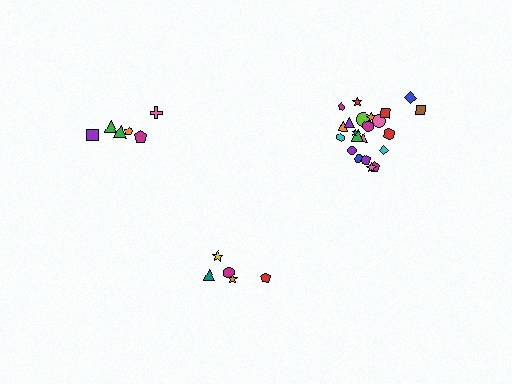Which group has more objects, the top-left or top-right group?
The top-right group.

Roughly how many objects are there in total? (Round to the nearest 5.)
Roughly 35 objects in total.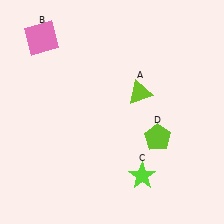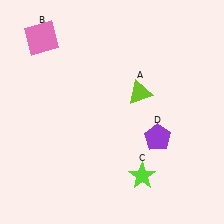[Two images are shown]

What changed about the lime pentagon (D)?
In Image 1, D is lime. In Image 2, it changed to purple.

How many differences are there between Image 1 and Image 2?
There is 1 difference between the two images.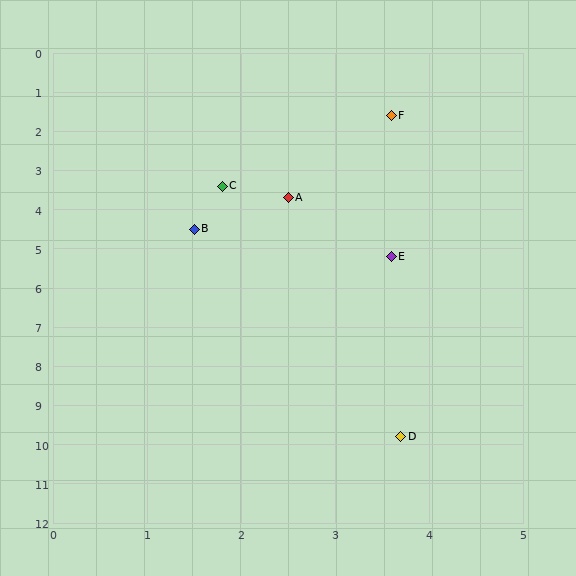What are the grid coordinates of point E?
Point E is at approximately (3.6, 5.2).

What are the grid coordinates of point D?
Point D is at approximately (3.7, 9.8).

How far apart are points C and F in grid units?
Points C and F are about 2.5 grid units apart.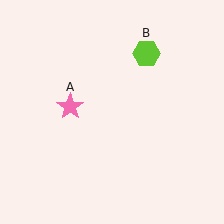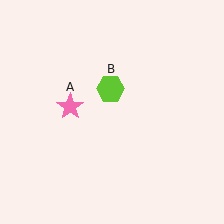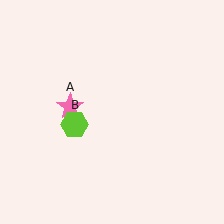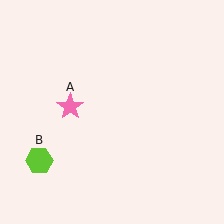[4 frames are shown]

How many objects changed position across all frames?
1 object changed position: lime hexagon (object B).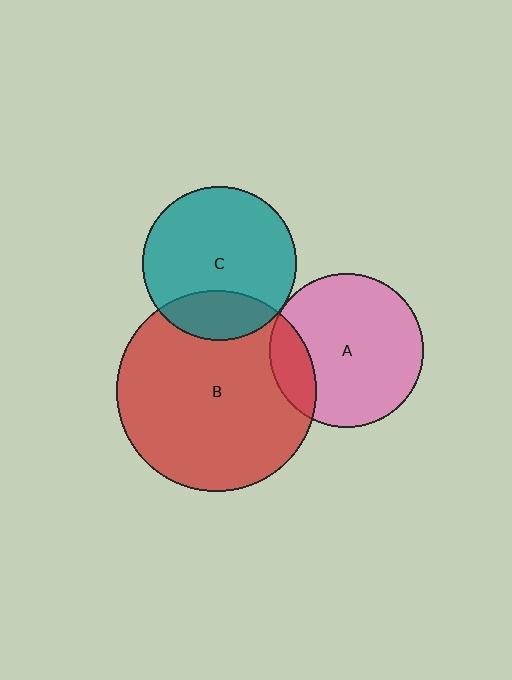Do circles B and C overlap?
Yes.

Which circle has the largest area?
Circle B (red).